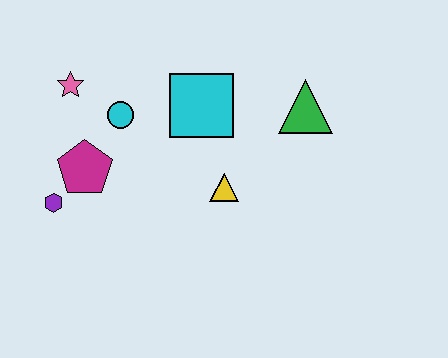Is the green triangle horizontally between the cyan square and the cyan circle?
No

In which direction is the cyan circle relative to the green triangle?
The cyan circle is to the left of the green triangle.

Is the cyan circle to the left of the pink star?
No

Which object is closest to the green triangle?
The cyan square is closest to the green triangle.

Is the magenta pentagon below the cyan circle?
Yes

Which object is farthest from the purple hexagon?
The green triangle is farthest from the purple hexagon.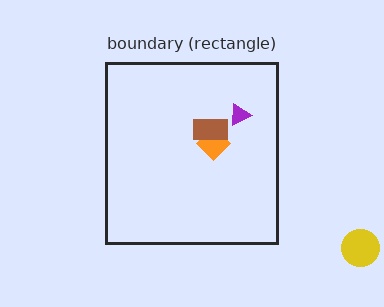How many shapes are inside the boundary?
3 inside, 1 outside.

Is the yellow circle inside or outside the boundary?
Outside.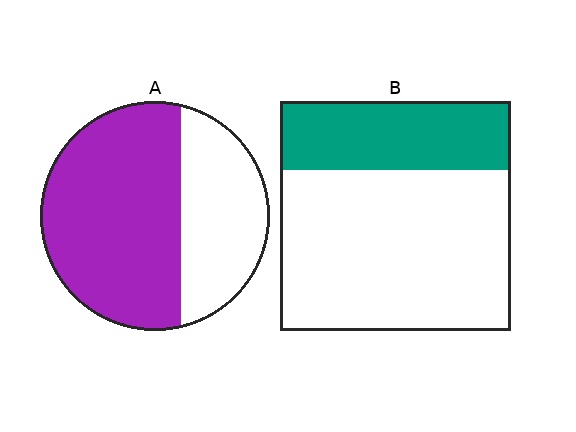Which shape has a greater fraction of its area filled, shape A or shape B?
Shape A.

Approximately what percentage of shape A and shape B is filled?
A is approximately 65% and B is approximately 30%.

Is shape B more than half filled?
No.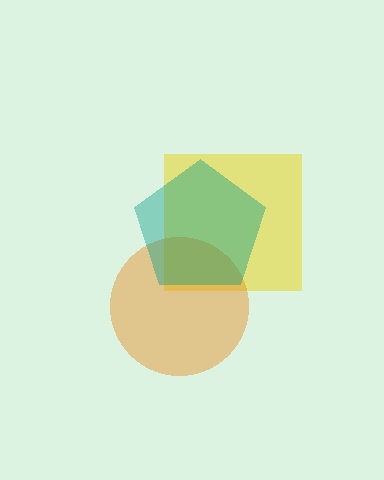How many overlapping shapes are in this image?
There are 3 overlapping shapes in the image.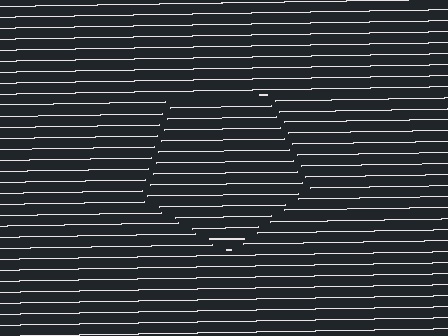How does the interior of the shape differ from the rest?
The interior of the shape contains the same grating, shifted by half a period — the contour is defined by the phase discontinuity where line-ends from the inner and outer gratings abut.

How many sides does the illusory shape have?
5 sides — the line-ends trace a pentagon.